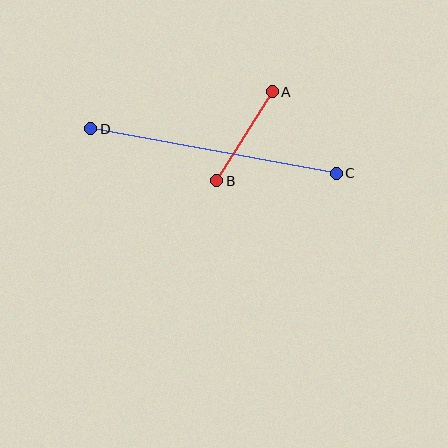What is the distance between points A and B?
The distance is approximately 105 pixels.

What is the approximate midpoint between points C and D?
The midpoint is at approximately (213, 151) pixels.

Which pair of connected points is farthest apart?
Points C and D are farthest apart.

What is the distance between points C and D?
The distance is approximately 249 pixels.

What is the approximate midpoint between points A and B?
The midpoint is at approximately (245, 136) pixels.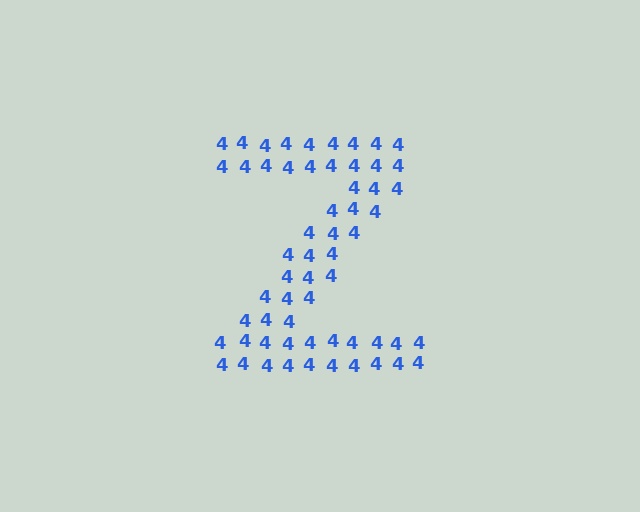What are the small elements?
The small elements are digit 4's.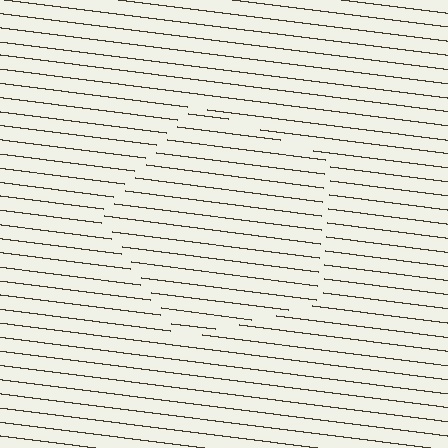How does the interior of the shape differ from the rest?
The interior of the shape contains the same grating, shifted by half a period — the contour is defined by the phase discontinuity where line-ends from the inner and outer gratings abut.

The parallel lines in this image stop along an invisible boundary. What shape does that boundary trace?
An illusory pentagon. The interior of the shape contains the same grating, shifted by half a period — the contour is defined by the phase discontinuity where line-ends from the inner and outer gratings abut.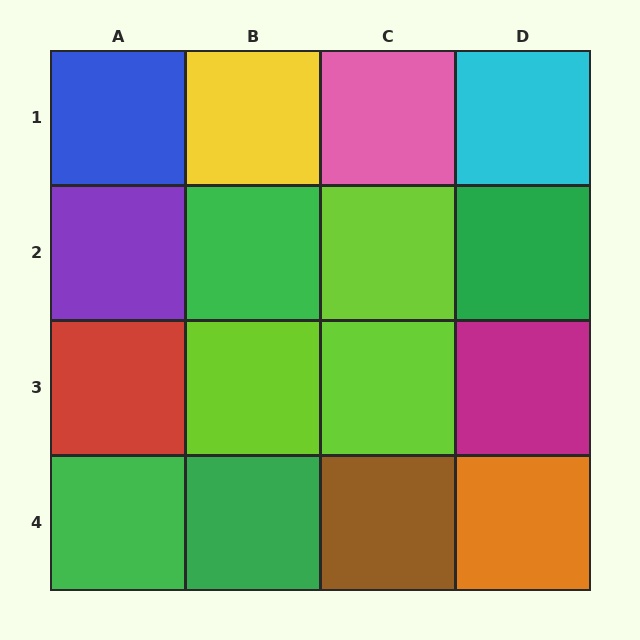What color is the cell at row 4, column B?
Green.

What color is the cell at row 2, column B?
Green.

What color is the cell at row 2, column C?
Lime.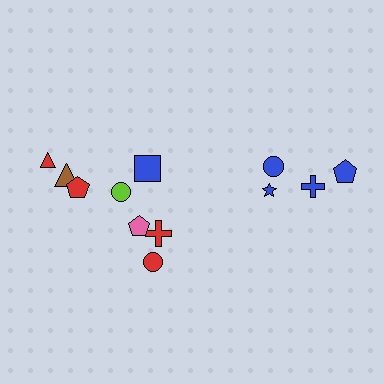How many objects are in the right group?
There are 4 objects.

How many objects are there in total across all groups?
There are 12 objects.